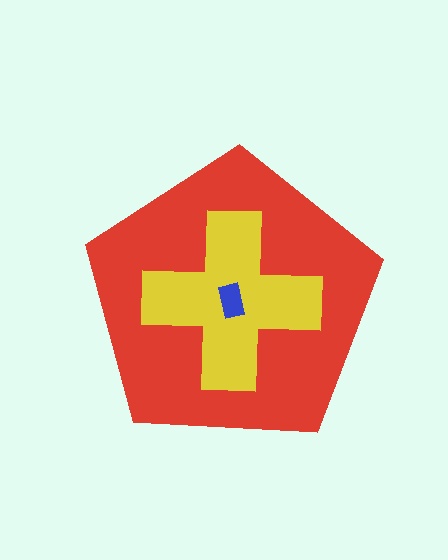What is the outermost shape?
The red pentagon.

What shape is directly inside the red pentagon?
The yellow cross.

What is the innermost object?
The blue rectangle.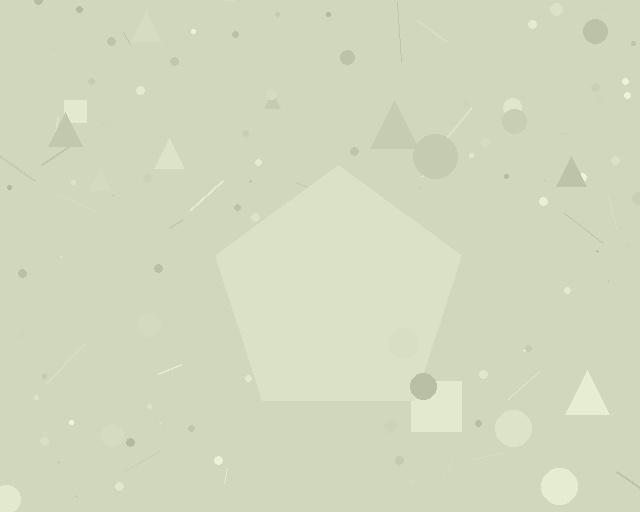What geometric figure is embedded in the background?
A pentagon is embedded in the background.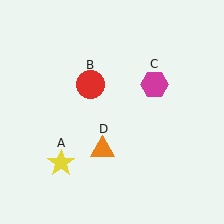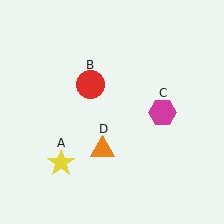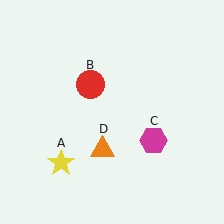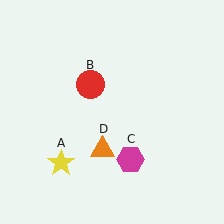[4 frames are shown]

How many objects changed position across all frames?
1 object changed position: magenta hexagon (object C).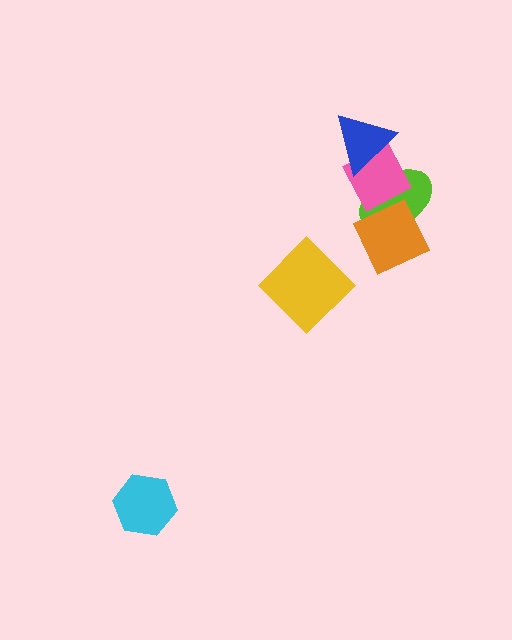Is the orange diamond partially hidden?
No, no other shape covers it.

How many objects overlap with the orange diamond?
1 object overlaps with the orange diamond.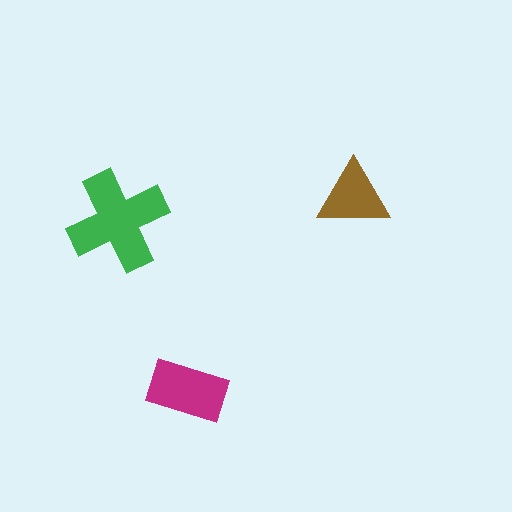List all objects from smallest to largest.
The brown triangle, the magenta rectangle, the green cross.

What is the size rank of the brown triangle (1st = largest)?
3rd.